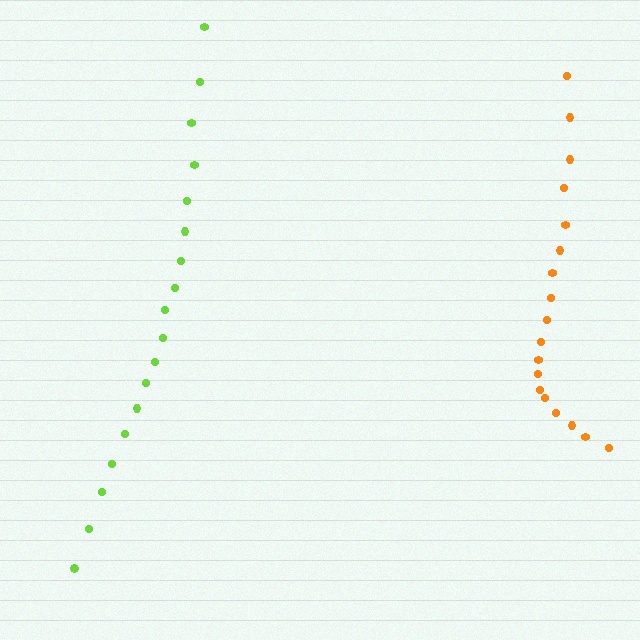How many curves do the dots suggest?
There are 2 distinct paths.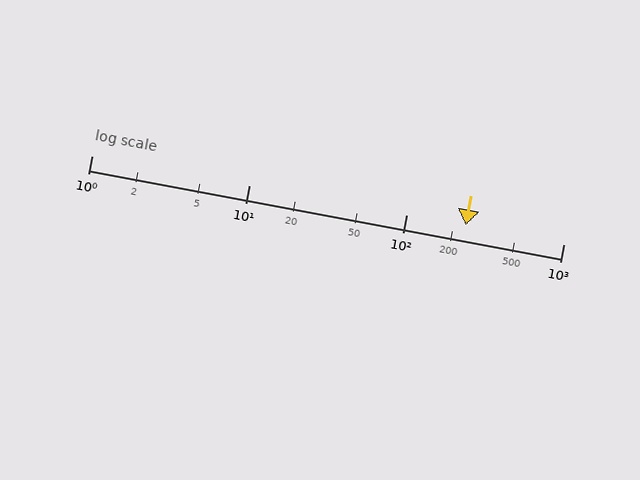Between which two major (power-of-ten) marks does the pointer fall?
The pointer is between 100 and 1000.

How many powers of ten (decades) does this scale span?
The scale spans 3 decades, from 1 to 1000.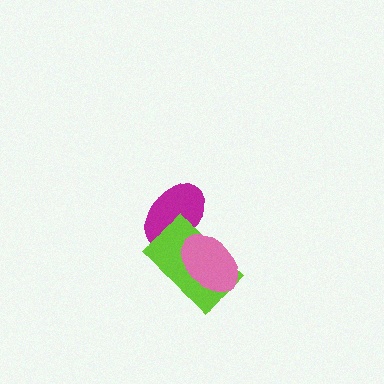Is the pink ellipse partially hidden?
No, no other shape covers it.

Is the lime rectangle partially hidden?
Yes, it is partially covered by another shape.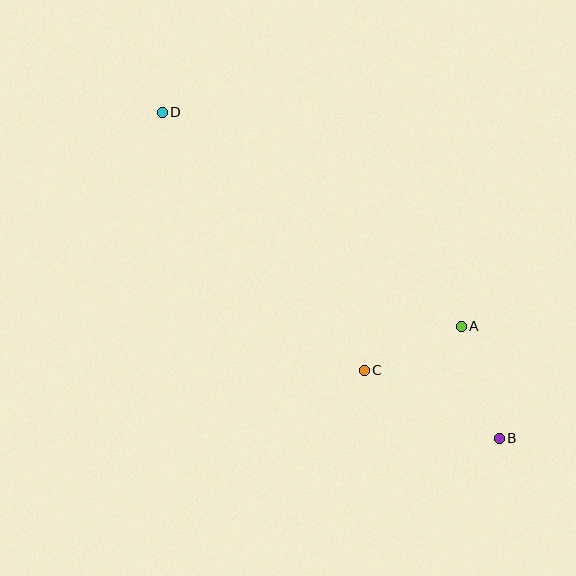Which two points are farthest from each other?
Points B and D are farthest from each other.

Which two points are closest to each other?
Points A and C are closest to each other.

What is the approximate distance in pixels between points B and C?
The distance between B and C is approximately 151 pixels.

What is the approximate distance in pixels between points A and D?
The distance between A and D is approximately 368 pixels.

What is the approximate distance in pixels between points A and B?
The distance between A and B is approximately 118 pixels.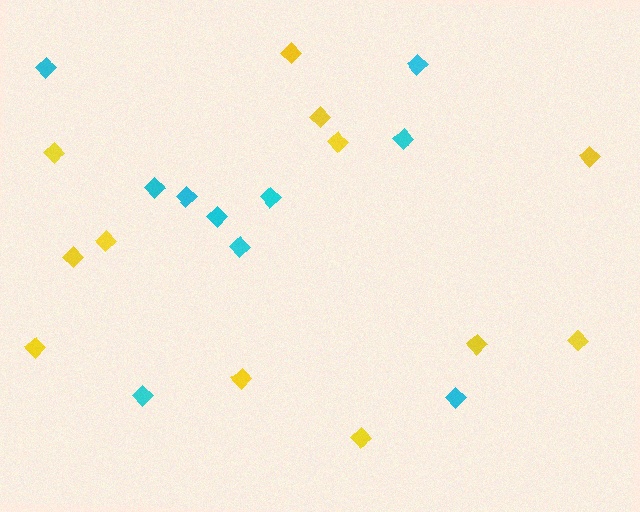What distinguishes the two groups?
There are 2 groups: one group of yellow diamonds (12) and one group of cyan diamonds (10).